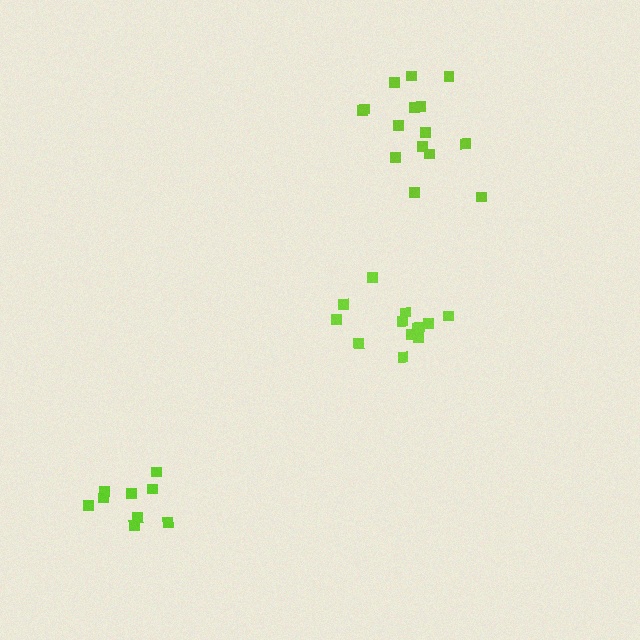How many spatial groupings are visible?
There are 3 spatial groupings.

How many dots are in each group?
Group 1: 15 dots, Group 2: 13 dots, Group 3: 9 dots (37 total).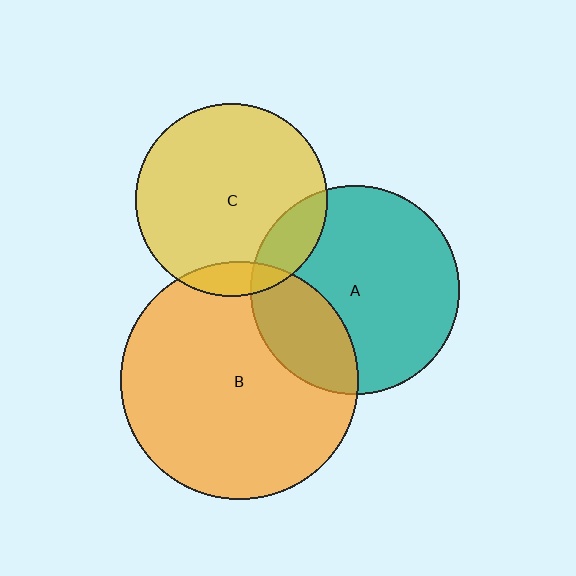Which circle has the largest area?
Circle B (orange).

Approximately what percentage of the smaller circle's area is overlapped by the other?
Approximately 10%.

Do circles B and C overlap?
Yes.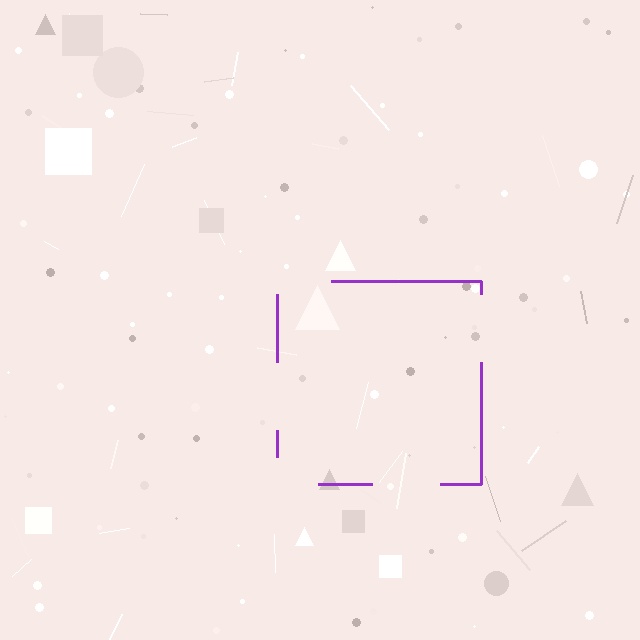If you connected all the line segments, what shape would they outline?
They would outline a square.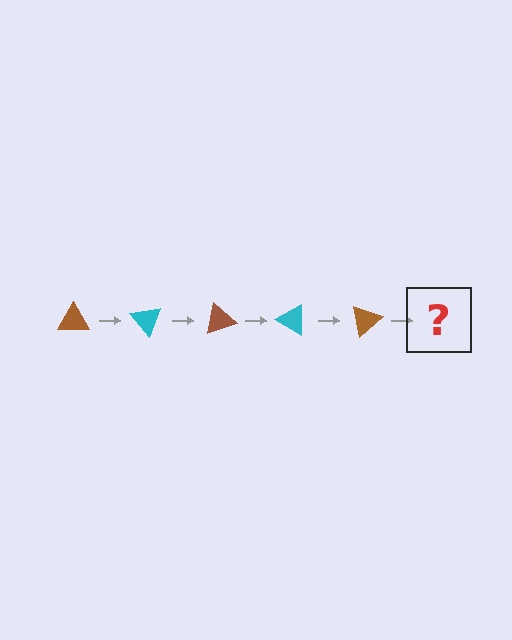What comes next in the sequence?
The next element should be a cyan triangle, rotated 250 degrees from the start.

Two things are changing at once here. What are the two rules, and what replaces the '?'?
The two rules are that it rotates 50 degrees each step and the color cycles through brown and cyan. The '?' should be a cyan triangle, rotated 250 degrees from the start.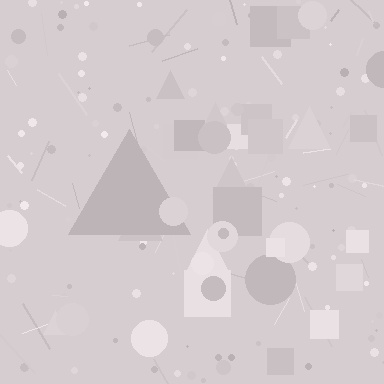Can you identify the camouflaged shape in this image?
The camouflaged shape is a triangle.